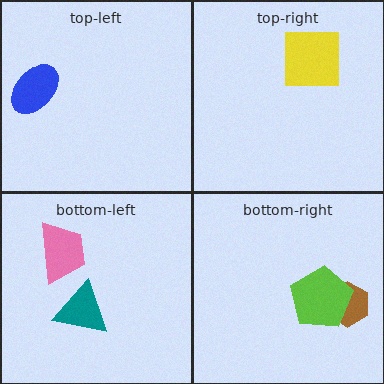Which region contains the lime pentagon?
The bottom-right region.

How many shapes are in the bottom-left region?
2.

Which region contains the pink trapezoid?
The bottom-left region.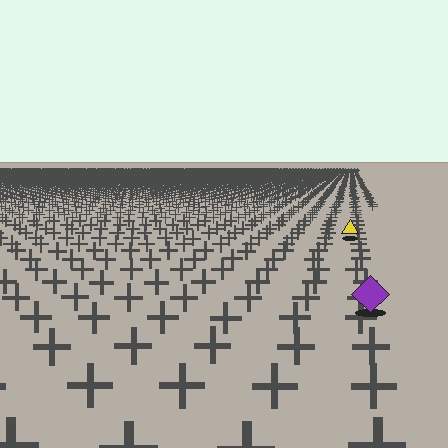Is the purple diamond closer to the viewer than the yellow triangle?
Yes. The purple diamond is closer — you can tell from the texture gradient: the ground texture is coarser near it.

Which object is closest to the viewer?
The purple diamond is closest. The texture marks near it are larger and more spread out.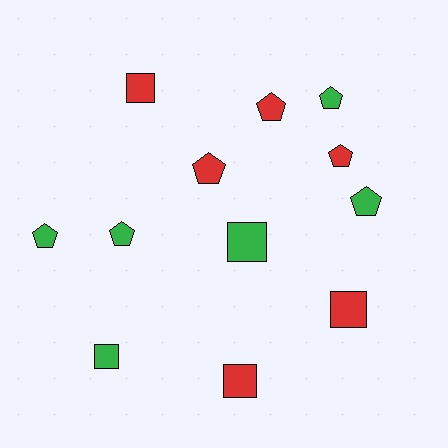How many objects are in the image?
There are 12 objects.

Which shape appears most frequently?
Pentagon, with 7 objects.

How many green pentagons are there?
There are 4 green pentagons.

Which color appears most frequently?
Red, with 6 objects.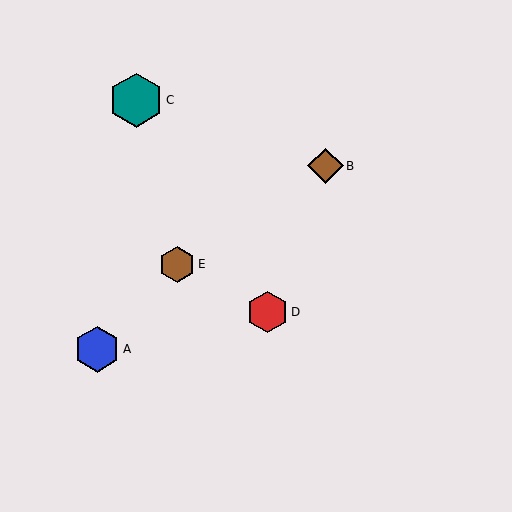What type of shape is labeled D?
Shape D is a red hexagon.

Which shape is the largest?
The teal hexagon (labeled C) is the largest.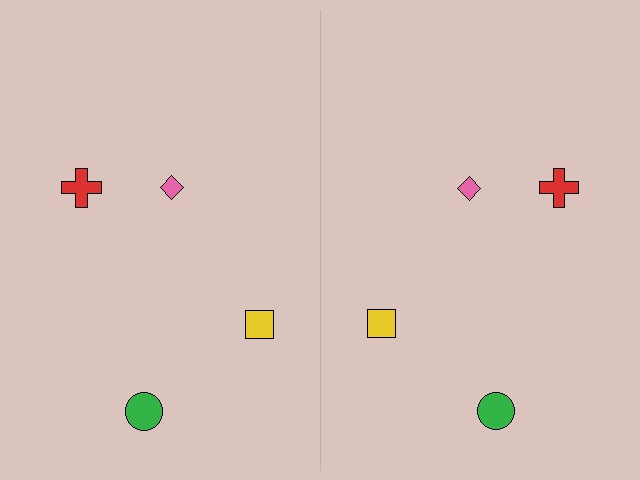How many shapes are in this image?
There are 8 shapes in this image.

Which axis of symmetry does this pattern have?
The pattern has a vertical axis of symmetry running through the center of the image.